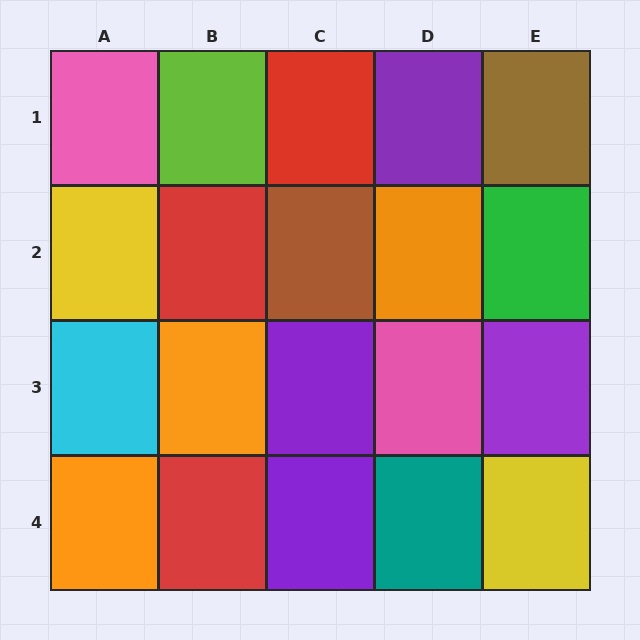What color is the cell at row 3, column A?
Cyan.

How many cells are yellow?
2 cells are yellow.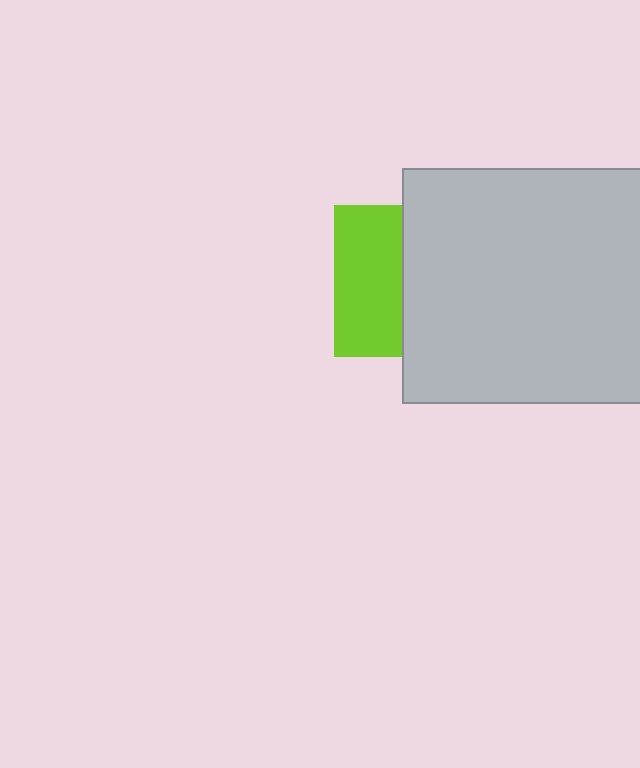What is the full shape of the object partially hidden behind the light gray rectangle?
The partially hidden object is a lime square.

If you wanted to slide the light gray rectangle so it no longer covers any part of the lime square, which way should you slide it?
Slide it right — that is the most direct way to separate the two shapes.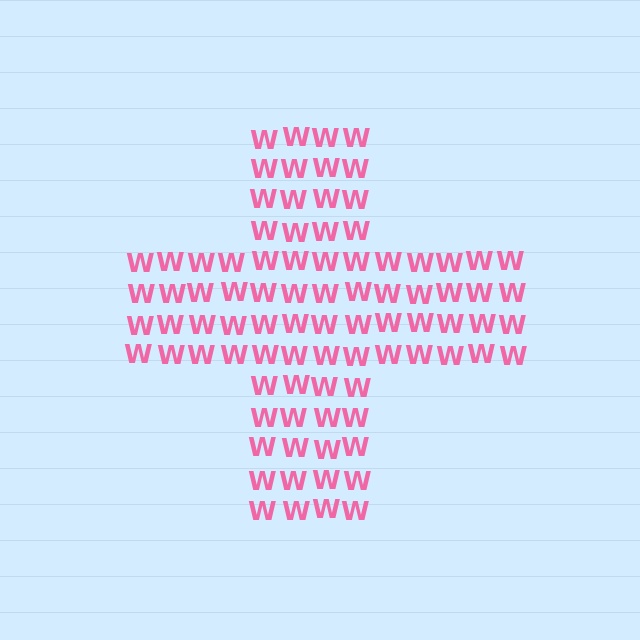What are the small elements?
The small elements are letter W's.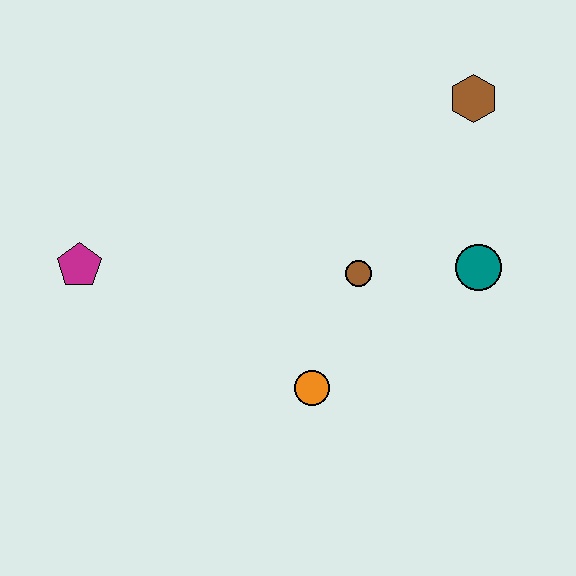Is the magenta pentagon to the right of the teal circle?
No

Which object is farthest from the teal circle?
The magenta pentagon is farthest from the teal circle.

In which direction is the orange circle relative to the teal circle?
The orange circle is to the left of the teal circle.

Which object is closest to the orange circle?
The brown circle is closest to the orange circle.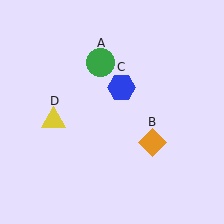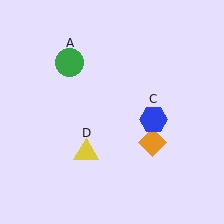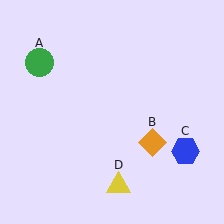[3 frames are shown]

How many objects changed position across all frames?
3 objects changed position: green circle (object A), blue hexagon (object C), yellow triangle (object D).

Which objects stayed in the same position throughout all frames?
Orange diamond (object B) remained stationary.